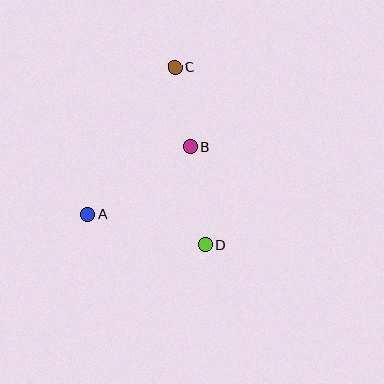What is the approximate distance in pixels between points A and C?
The distance between A and C is approximately 171 pixels.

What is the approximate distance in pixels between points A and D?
The distance between A and D is approximately 121 pixels.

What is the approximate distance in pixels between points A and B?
The distance between A and B is approximately 123 pixels.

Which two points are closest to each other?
Points B and C are closest to each other.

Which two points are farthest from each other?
Points C and D are farthest from each other.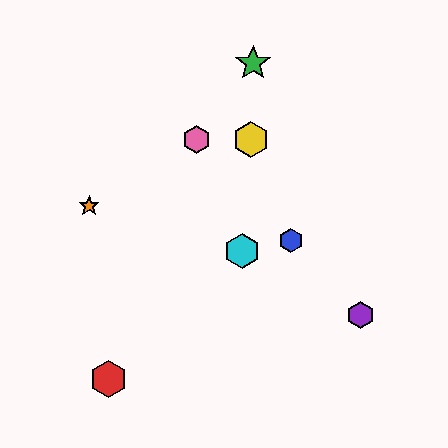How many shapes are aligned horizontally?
2 shapes (the yellow hexagon, the pink hexagon) are aligned horizontally.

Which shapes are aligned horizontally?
The yellow hexagon, the pink hexagon are aligned horizontally.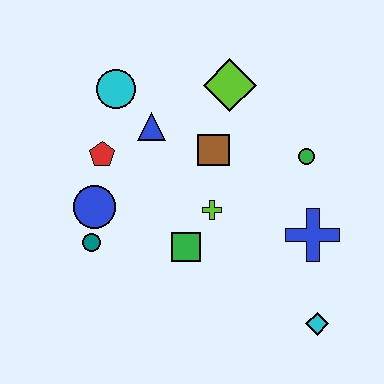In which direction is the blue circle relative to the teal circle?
The blue circle is above the teal circle.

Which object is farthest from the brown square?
The cyan diamond is farthest from the brown square.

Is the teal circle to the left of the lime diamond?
Yes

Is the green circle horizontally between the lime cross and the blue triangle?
No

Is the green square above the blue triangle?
No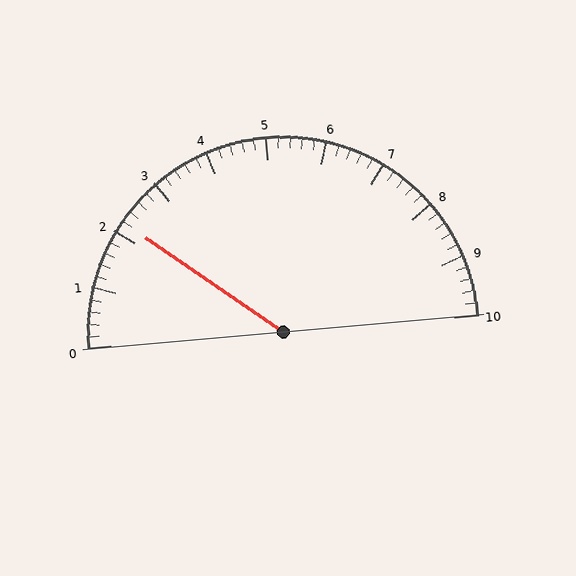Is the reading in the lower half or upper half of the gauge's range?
The reading is in the lower half of the range (0 to 10).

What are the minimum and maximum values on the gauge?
The gauge ranges from 0 to 10.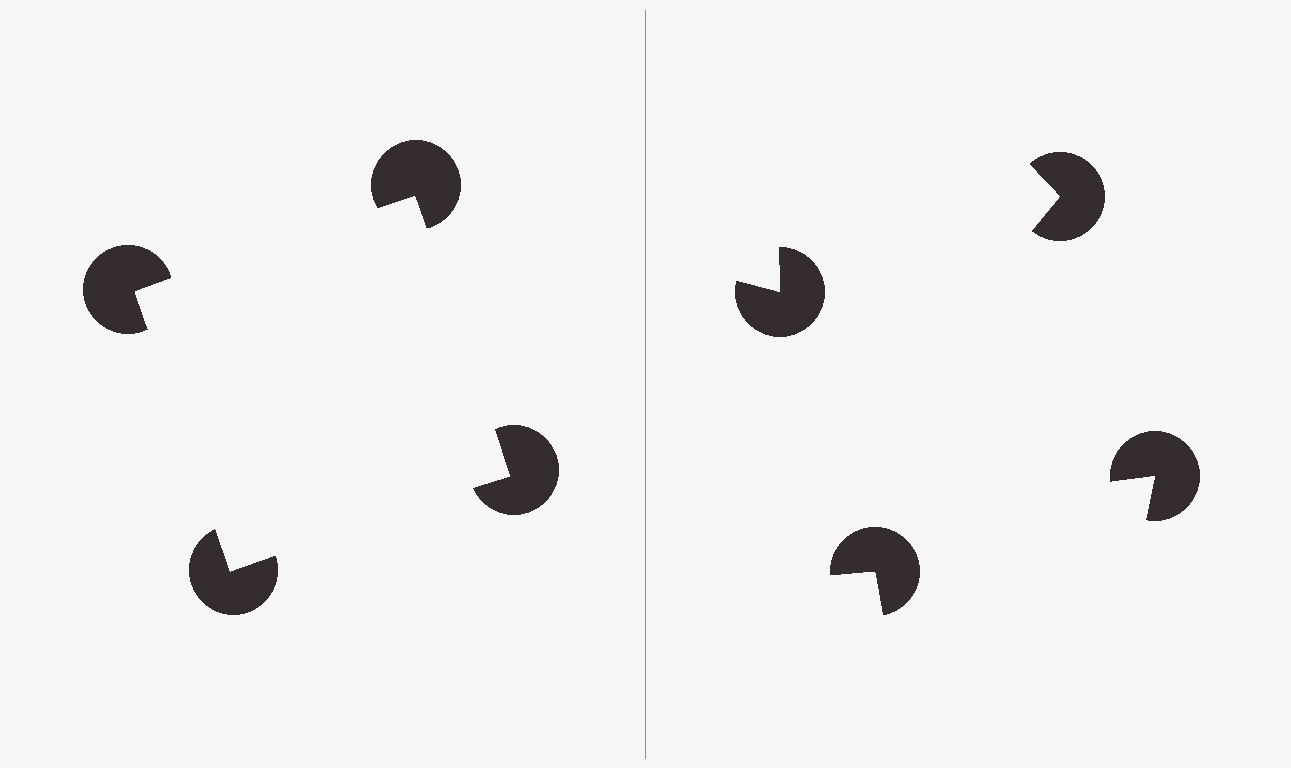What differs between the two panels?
The pac-man discs are positioned identically on both sides; only the wedge orientations differ. On the left they align to a square; on the right they are misaligned.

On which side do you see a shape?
An illusory square appears on the left side. On the right side the wedge cuts are rotated, so no coherent shape forms.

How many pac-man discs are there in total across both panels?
8 — 4 on each side.